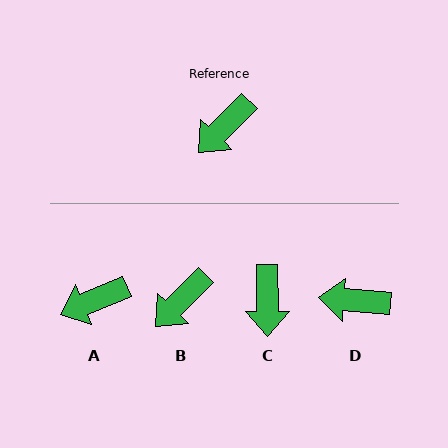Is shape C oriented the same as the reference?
No, it is off by about 45 degrees.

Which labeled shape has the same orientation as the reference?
B.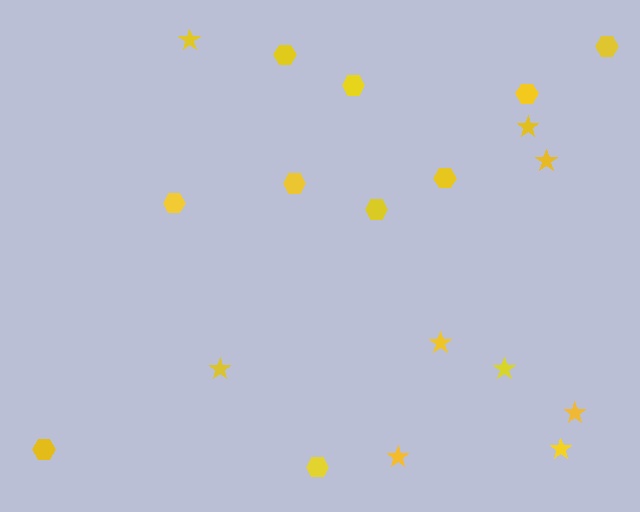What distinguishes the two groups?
There are 2 groups: one group of hexagons (10) and one group of stars (9).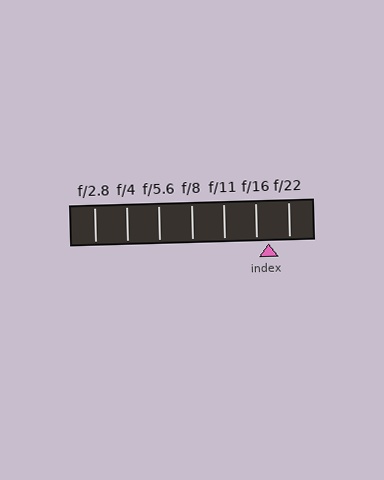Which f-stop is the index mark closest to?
The index mark is closest to f/16.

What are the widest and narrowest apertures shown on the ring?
The widest aperture shown is f/2.8 and the narrowest is f/22.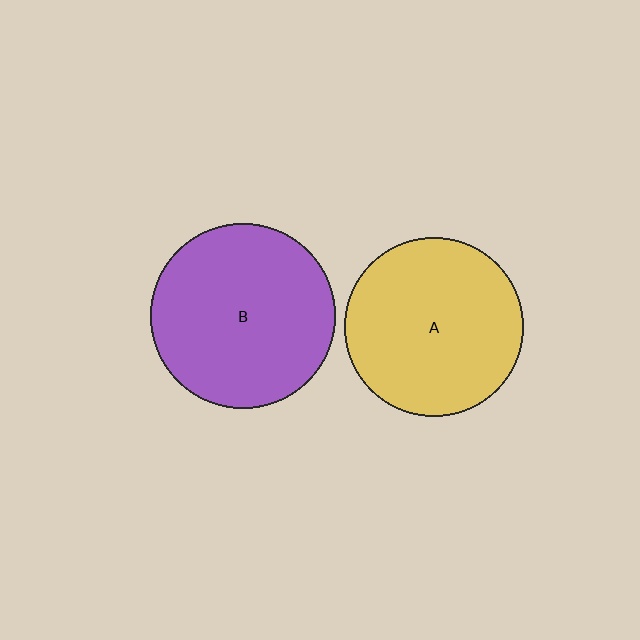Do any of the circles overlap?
No, none of the circles overlap.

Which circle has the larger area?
Circle B (purple).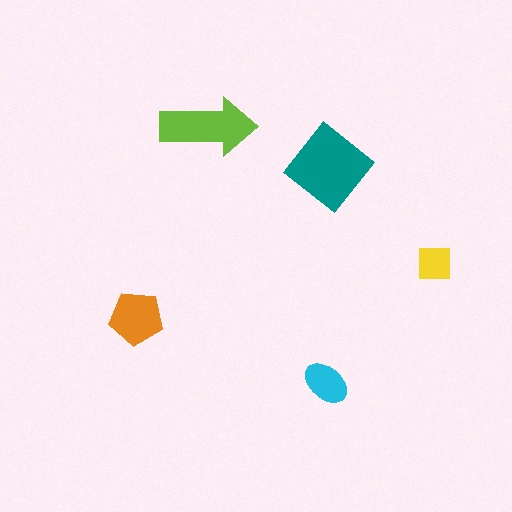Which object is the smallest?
The yellow square.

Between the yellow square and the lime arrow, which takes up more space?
The lime arrow.